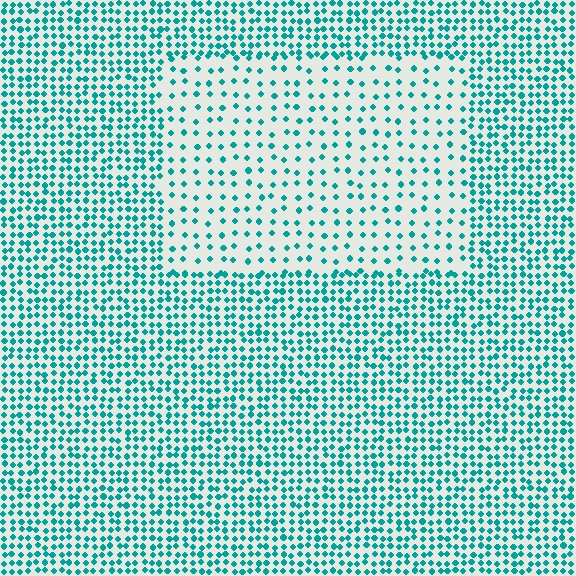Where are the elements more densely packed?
The elements are more densely packed outside the rectangle boundary.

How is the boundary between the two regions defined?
The boundary is defined by a change in element density (approximately 2.4x ratio). All elements are the same color, size, and shape.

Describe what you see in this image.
The image contains small teal elements arranged at two different densities. A rectangle-shaped region is visible where the elements are less densely packed than the surrounding area.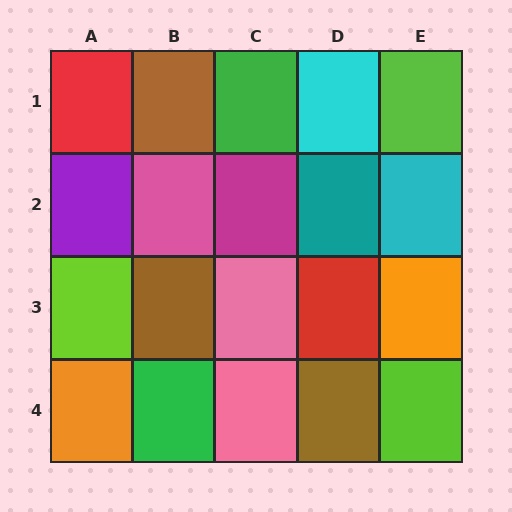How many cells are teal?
1 cell is teal.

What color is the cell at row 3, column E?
Orange.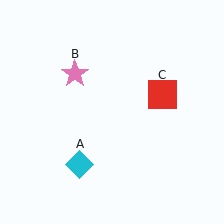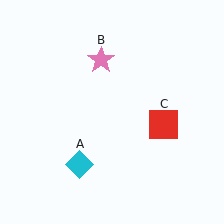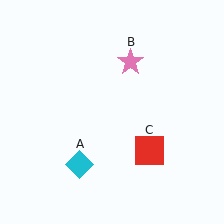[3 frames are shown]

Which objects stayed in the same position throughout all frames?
Cyan diamond (object A) remained stationary.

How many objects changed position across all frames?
2 objects changed position: pink star (object B), red square (object C).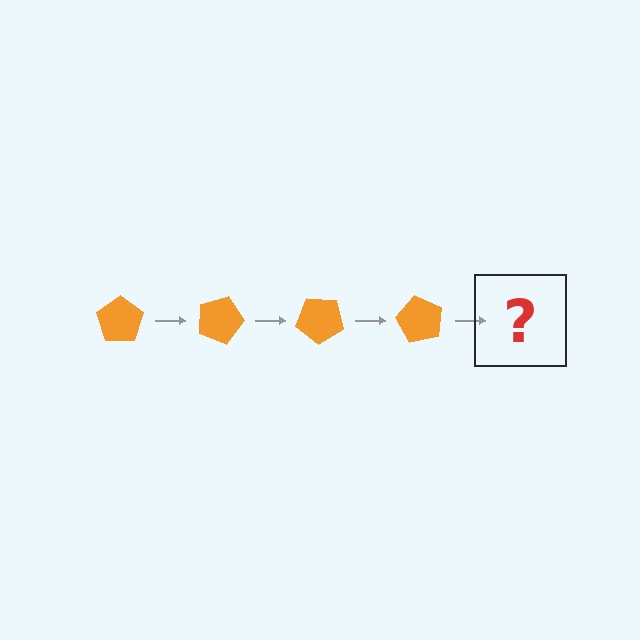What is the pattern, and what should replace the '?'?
The pattern is that the pentagon rotates 20 degrees each step. The '?' should be an orange pentagon rotated 80 degrees.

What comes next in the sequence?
The next element should be an orange pentagon rotated 80 degrees.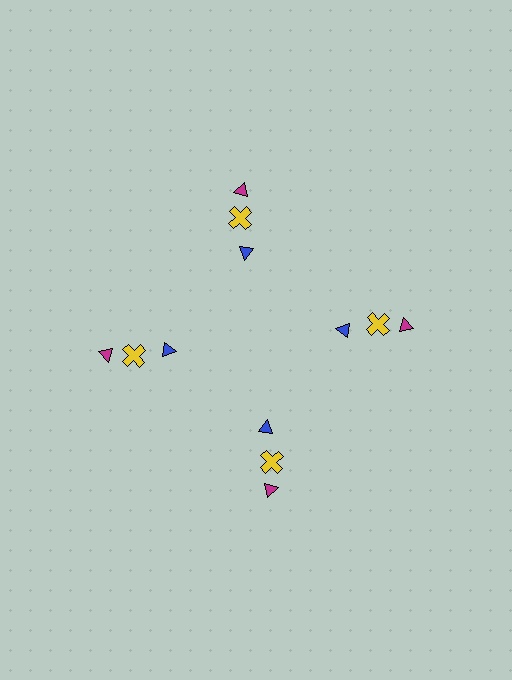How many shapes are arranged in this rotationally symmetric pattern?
There are 12 shapes, arranged in 4 groups of 3.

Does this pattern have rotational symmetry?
Yes, this pattern has 4-fold rotational symmetry. It looks the same after rotating 90 degrees around the center.